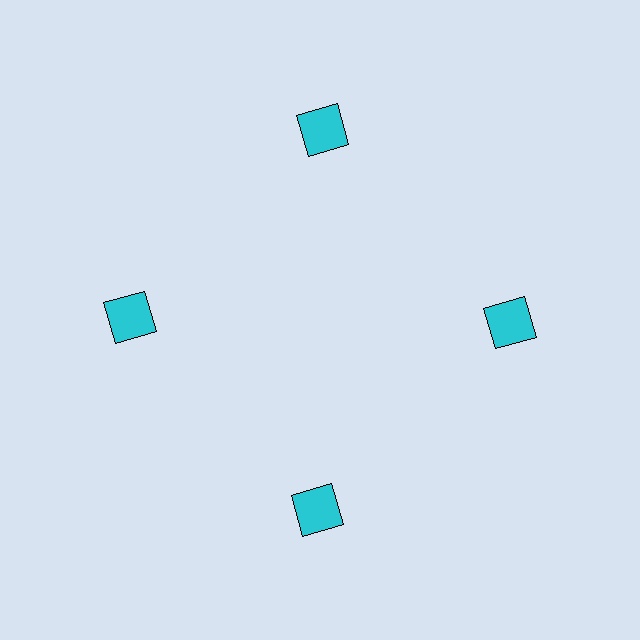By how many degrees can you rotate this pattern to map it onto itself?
The pattern maps onto itself every 90 degrees of rotation.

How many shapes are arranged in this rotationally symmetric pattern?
There are 4 shapes, arranged in 4 groups of 1.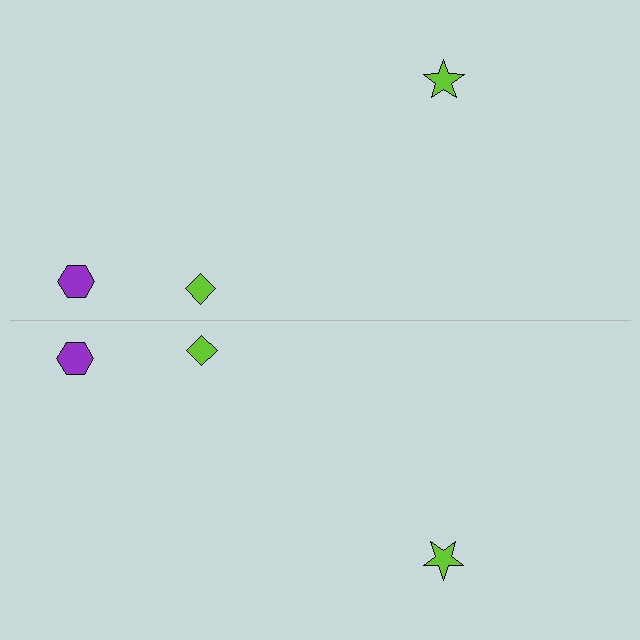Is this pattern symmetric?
Yes, this pattern has bilateral (reflection) symmetry.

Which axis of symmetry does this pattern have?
The pattern has a horizontal axis of symmetry running through the center of the image.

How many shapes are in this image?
There are 6 shapes in this image.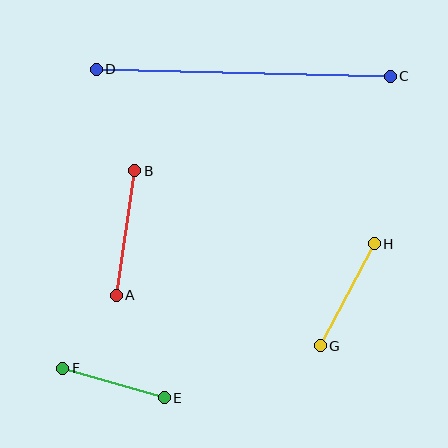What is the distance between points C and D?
The distance is approximately 294 pixels.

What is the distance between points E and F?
The distance is approximately 106 pixels.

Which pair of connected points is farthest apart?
Points C and D are farthest apart.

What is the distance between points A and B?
The distance is approximately 126 pixels.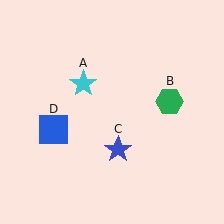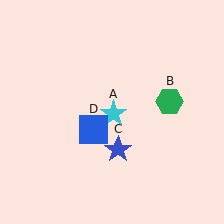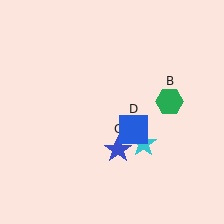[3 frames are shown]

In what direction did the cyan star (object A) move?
The cyan star (object A) moved down and to the right.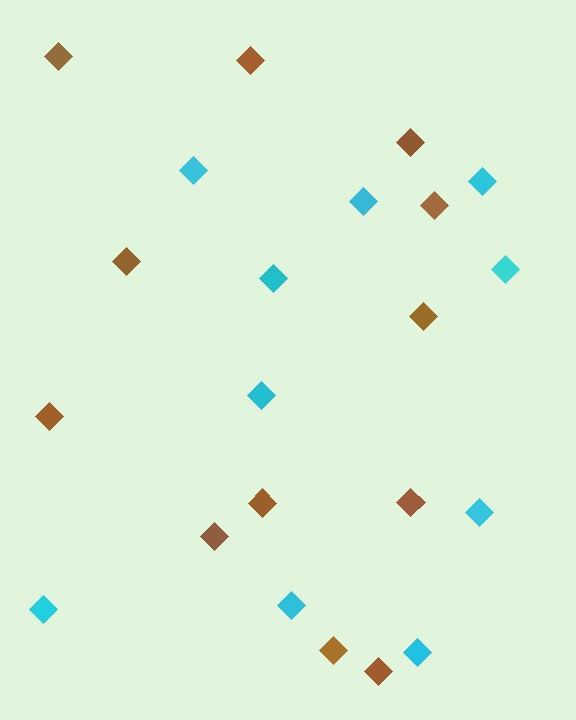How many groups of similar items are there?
There are 2 groups: one group of cyan diamonds (10) and one group of brown diamonds (12).